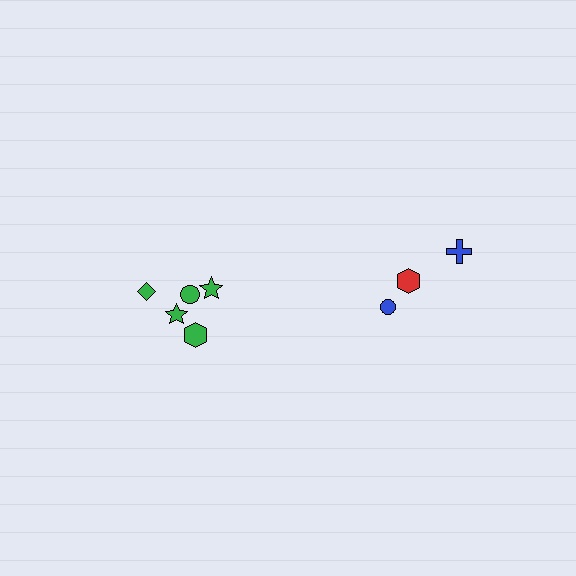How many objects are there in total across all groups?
There are 8 objects.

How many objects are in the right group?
There are 3 objects.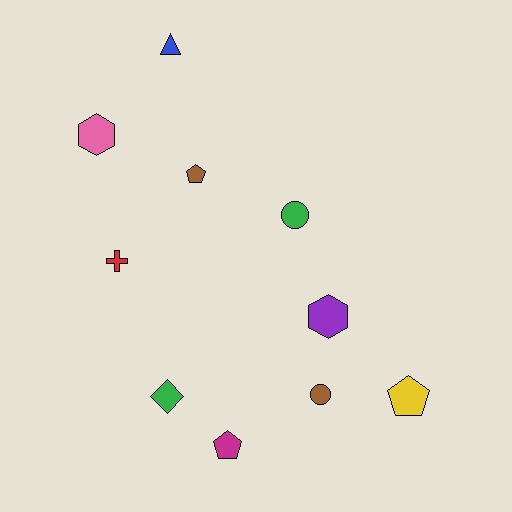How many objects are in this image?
There are 10 objects.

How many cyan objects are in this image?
There are no cyan objects.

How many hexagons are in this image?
There are 2 hexagons.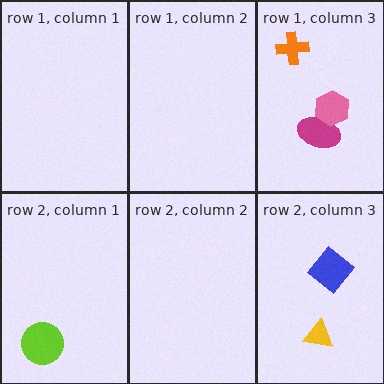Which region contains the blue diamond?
The row 2, column 3 region.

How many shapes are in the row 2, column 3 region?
2.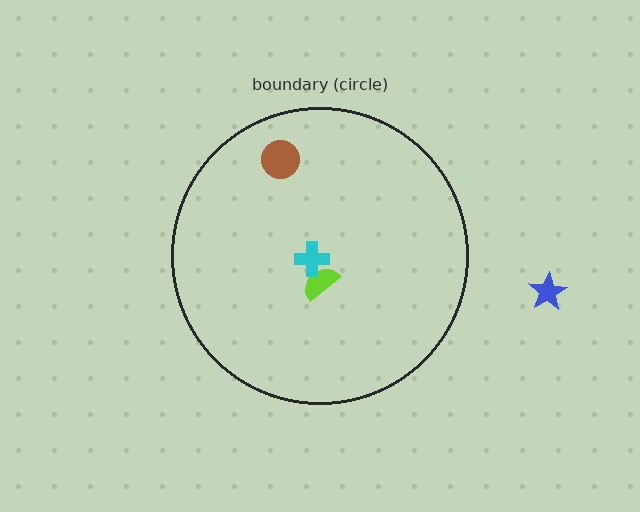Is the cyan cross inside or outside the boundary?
Inside.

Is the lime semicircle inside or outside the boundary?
Inside.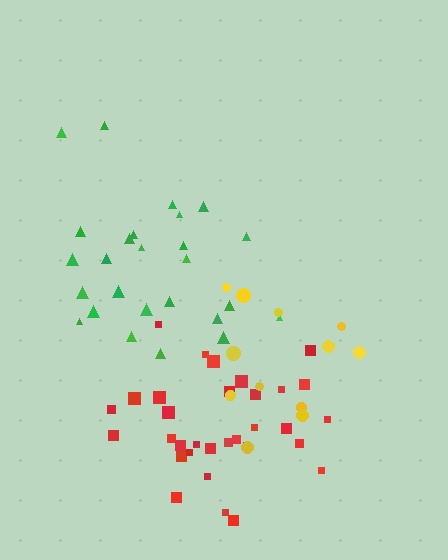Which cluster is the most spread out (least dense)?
Yellow.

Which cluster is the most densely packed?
Red.